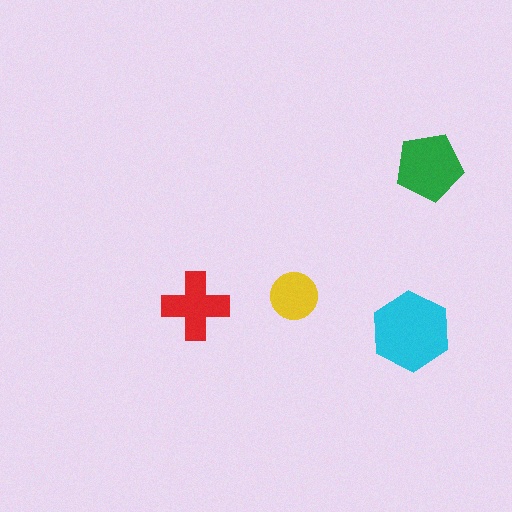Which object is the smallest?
The yellow circle.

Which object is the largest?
The cyan hexagon.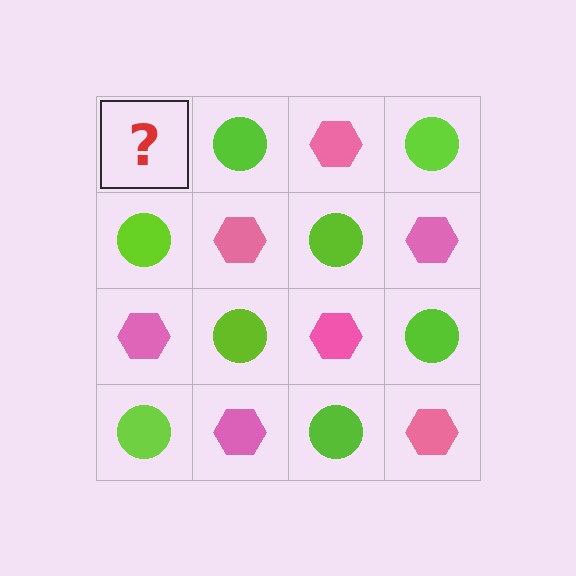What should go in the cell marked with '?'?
The missing cell should contain a pink hexagon.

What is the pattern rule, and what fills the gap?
The rule is that it alternates pink hexagon and lime circle in a checkerboard pattern. The gap should be filled with a pink hexagon.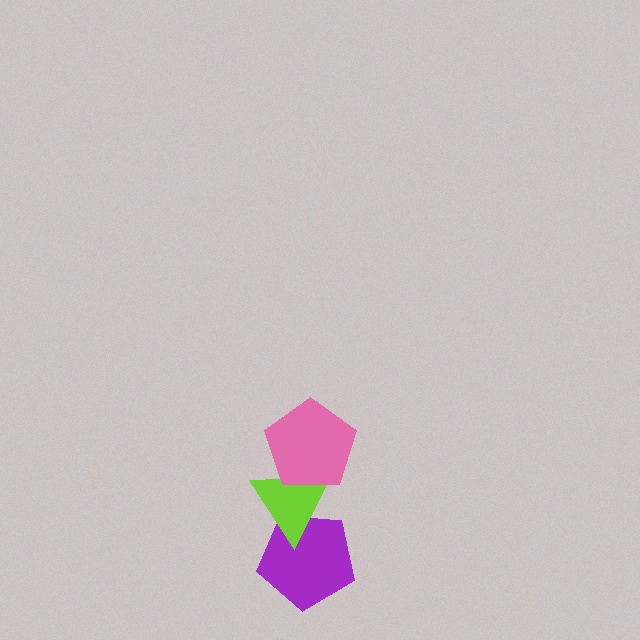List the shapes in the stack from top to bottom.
From top to bottom: the pink pentagon, the lime triangle, the purple pentagon.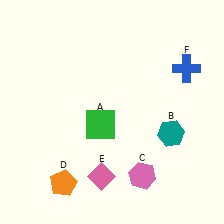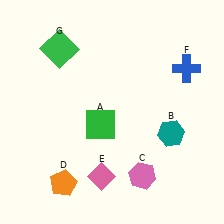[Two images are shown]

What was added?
A green square (G) was added in Image 2.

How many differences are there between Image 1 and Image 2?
There is 1 difference between the two images.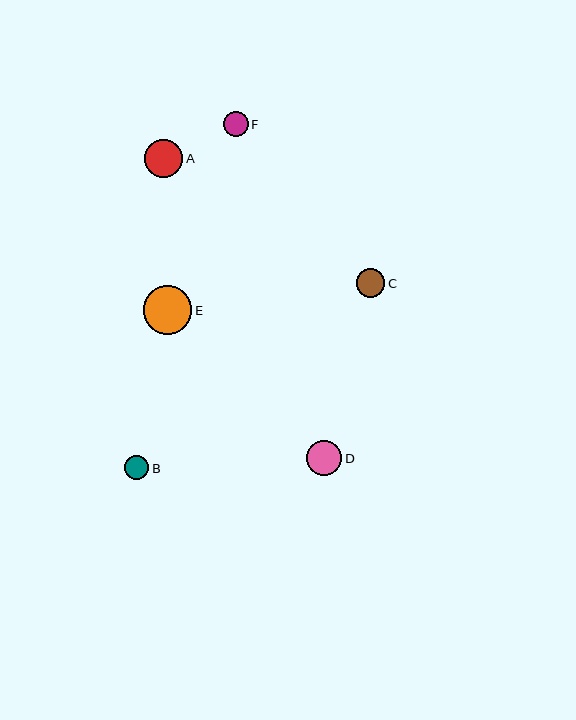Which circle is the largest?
Circle E is the largest with a size of approximately 49 pixels.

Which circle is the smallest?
Circle B is the smallest with a size of approximately 24 pixels.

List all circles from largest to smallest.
From largest to smallest: E, A, D, C, F, B.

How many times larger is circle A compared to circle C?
Circle A is approximately 1.3 times the size of circle C.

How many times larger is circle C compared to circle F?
Circle C is approximately 1.2 times the size of circle F.